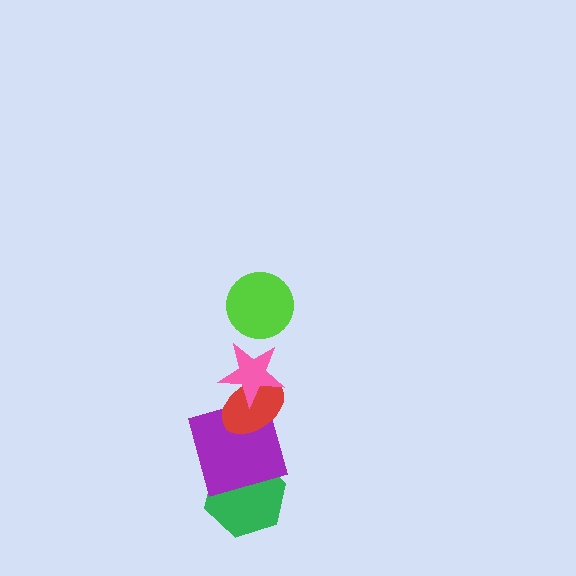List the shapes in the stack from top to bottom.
From top to bottom: the lime circle, the pink star, the red ellipse, the purple square, the green hexagon.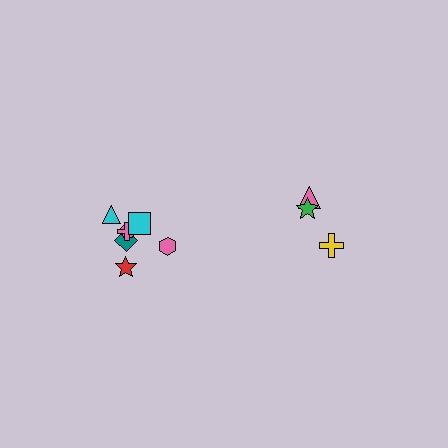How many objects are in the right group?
There are 3 objects.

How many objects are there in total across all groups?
There are 10 objects.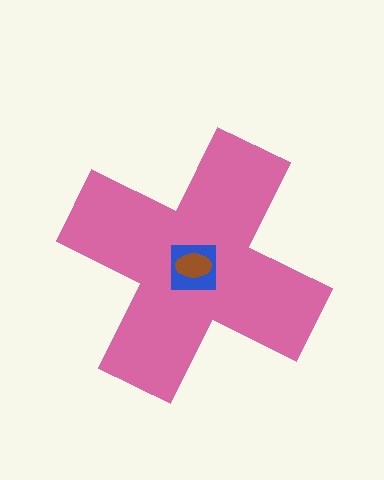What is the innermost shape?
The brown ellipse.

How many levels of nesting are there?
3.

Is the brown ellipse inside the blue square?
Yes.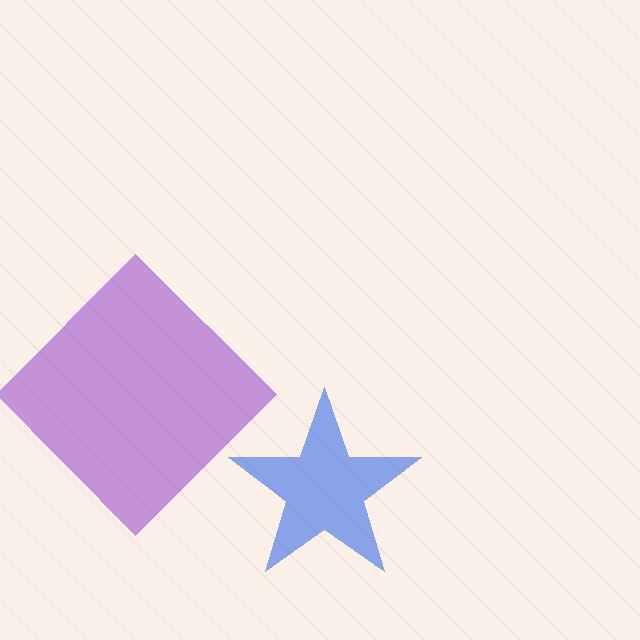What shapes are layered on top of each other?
The layered shapes are: a purple diamond, a blue star.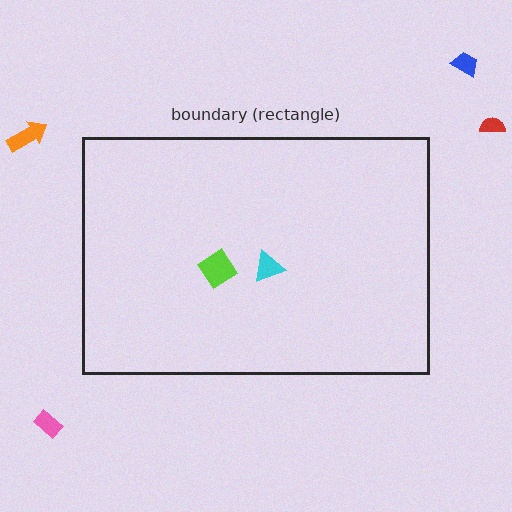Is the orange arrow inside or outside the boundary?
Outside.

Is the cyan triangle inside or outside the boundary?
Inside.